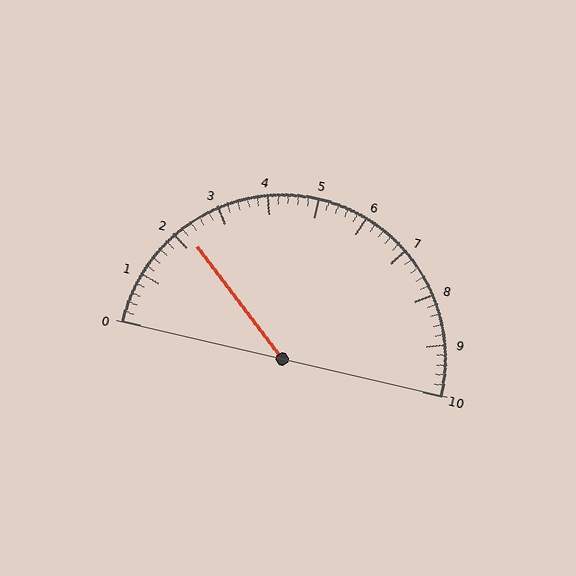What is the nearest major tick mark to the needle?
The nearest major tick mark is 2.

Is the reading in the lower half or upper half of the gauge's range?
The reading is in the lower half of the range (0 to 10).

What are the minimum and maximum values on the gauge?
The gauge ranges from 0 to 10.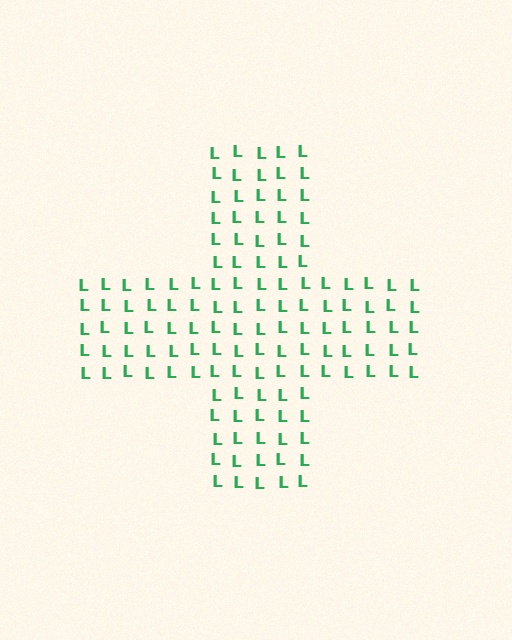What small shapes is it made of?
It is made of small letter L's.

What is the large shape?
The large shape is a cross.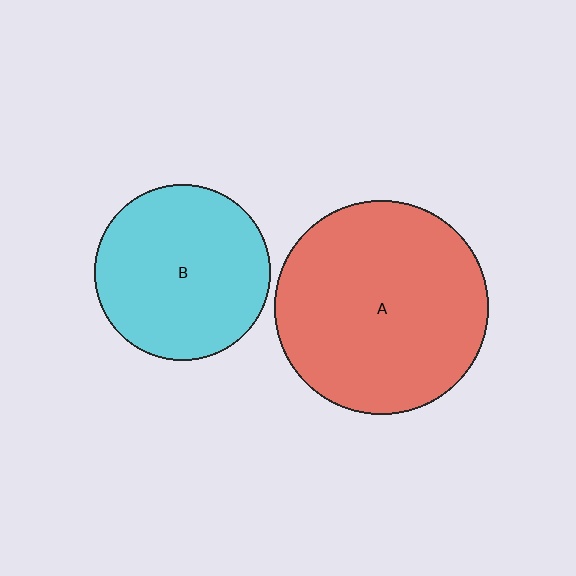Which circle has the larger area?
Circle A (red).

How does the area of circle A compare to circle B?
Approximately 1.5 times.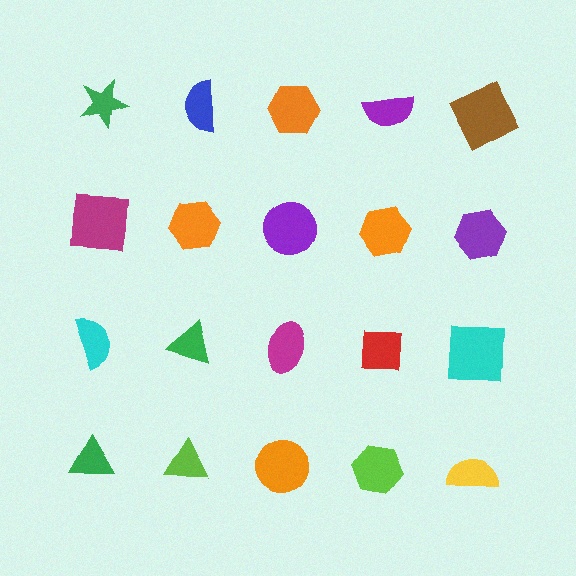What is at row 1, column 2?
A blue semicircle.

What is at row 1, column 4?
A purple semicircle.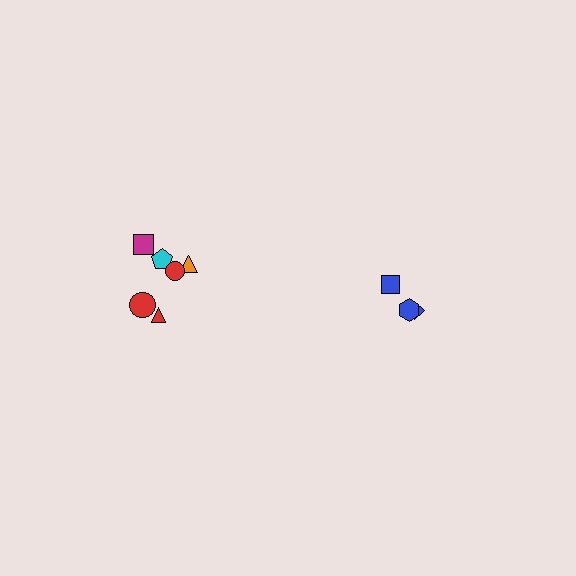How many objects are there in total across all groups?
There are 9 objects.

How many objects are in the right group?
There are 3 objects.